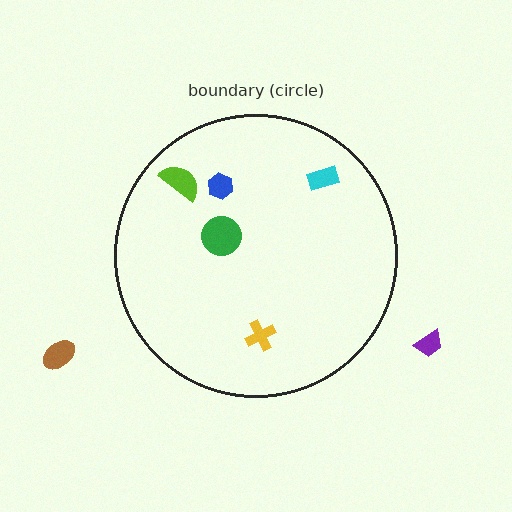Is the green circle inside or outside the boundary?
Inside.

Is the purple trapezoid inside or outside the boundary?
Outside.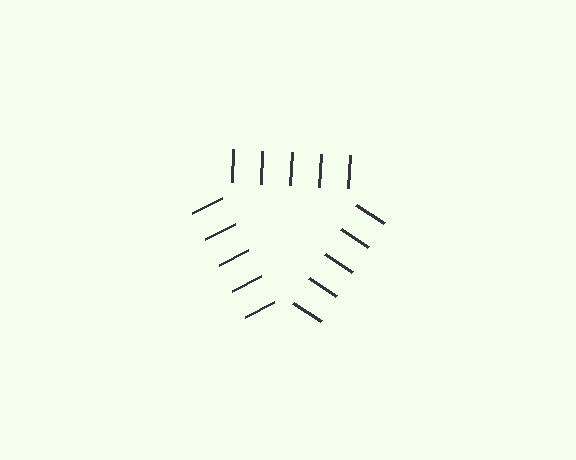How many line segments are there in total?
15 — 5 along each of the 3 edges.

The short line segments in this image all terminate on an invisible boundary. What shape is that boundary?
An illusory triangle — the line segments terminate on its edges but no continuous stroke is drawn.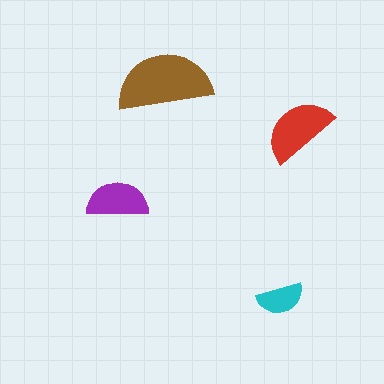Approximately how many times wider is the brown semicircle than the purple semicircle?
About 1.5 times wider.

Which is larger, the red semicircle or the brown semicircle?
The brown one.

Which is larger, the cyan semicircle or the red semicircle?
The red one.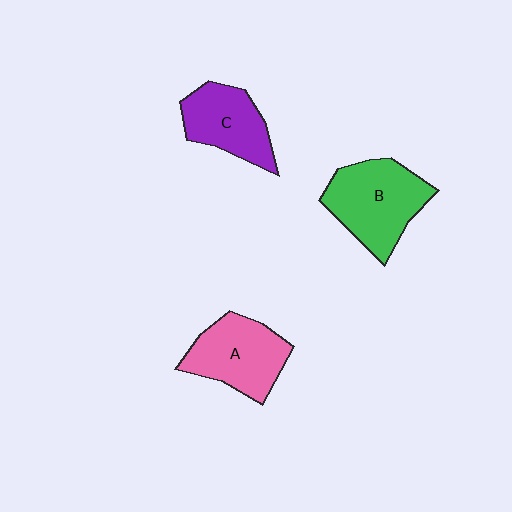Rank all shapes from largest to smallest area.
From largest to smallest: B (green), A (pink), C (purple).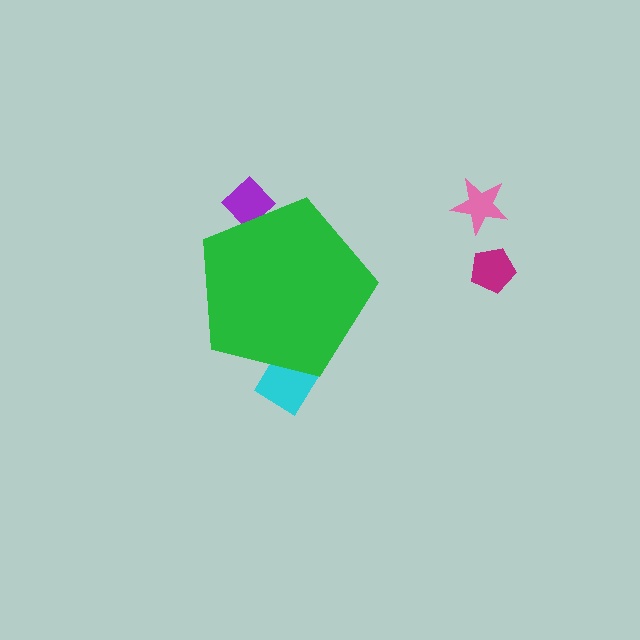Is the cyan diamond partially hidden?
Yes, the cyan diamond is partially hidden behind the green pentagon.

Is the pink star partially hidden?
No, the pink star is fully visible.